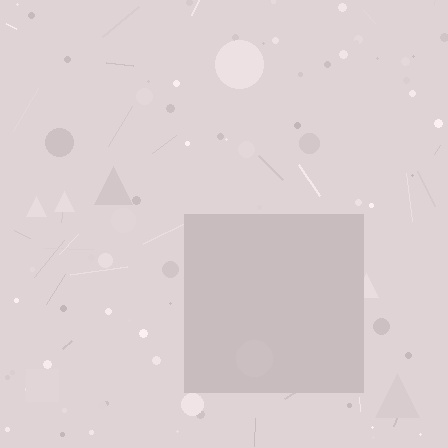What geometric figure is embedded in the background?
A square is embedded in the background.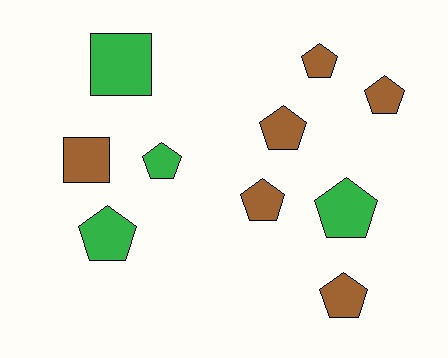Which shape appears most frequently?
Pentagon, with 8 objects.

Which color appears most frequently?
Brown, with 6 objects.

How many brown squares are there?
There is 1 brown square.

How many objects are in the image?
There are 10 objects.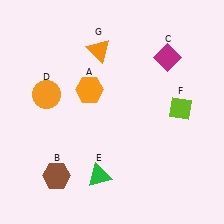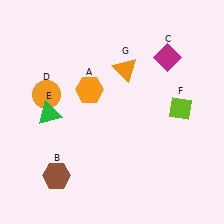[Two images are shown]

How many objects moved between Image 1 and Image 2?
2 objects moved between the two images.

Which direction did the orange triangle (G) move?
The orange triangle (G) moved right.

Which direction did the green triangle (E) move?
The green triangle (E) moved up.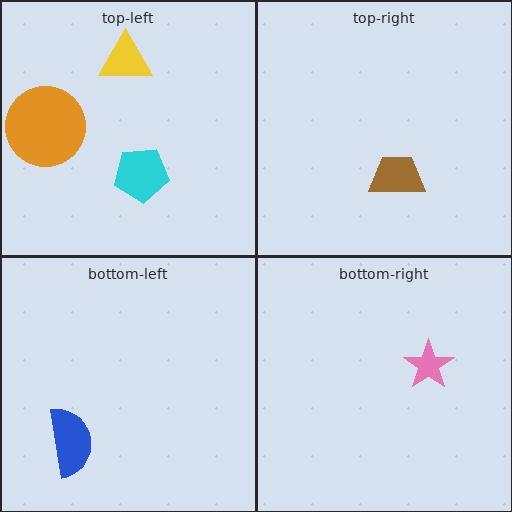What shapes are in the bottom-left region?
The blue semicircle.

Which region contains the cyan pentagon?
The top-left region.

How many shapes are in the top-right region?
1.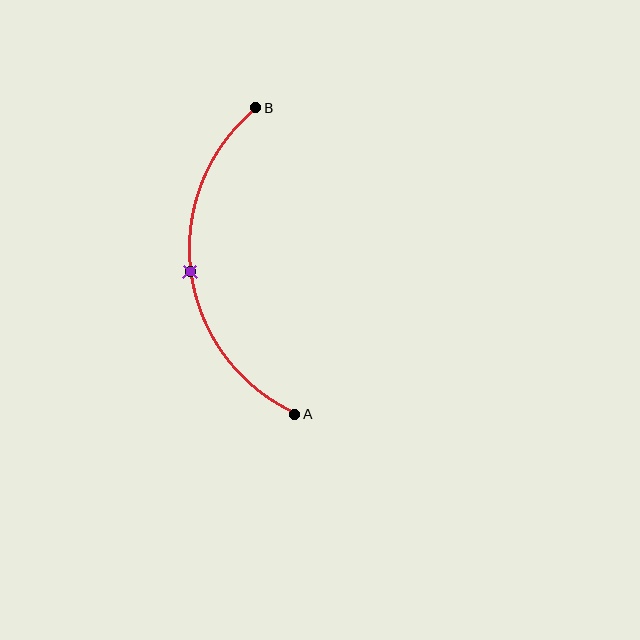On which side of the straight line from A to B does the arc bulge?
The arc bulges to the left of the straight line connecting A and B.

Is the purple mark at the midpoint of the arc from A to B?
Yes. The purple mark lies on the arc at equal arc-length from both A and B — it is the arc midpoint.